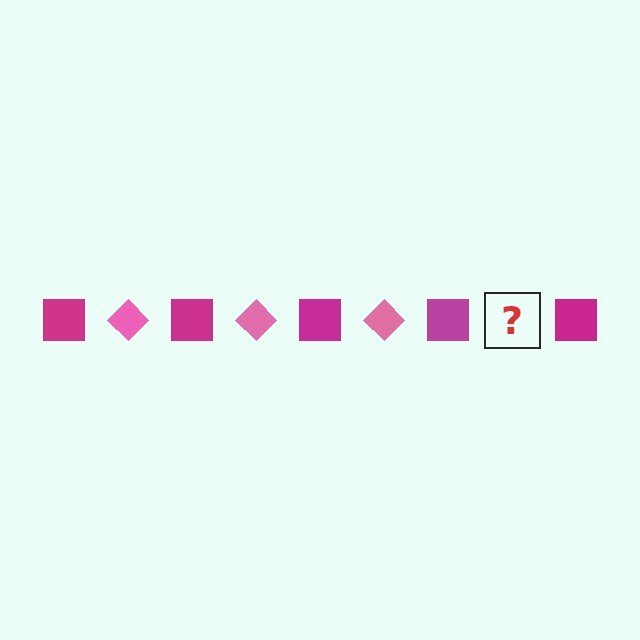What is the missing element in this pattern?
The missing element is a pink diamond.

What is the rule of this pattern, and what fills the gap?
The rule is that the pattern alternates between magenta square and pink diamond. The gap should be filled with a pink diamond.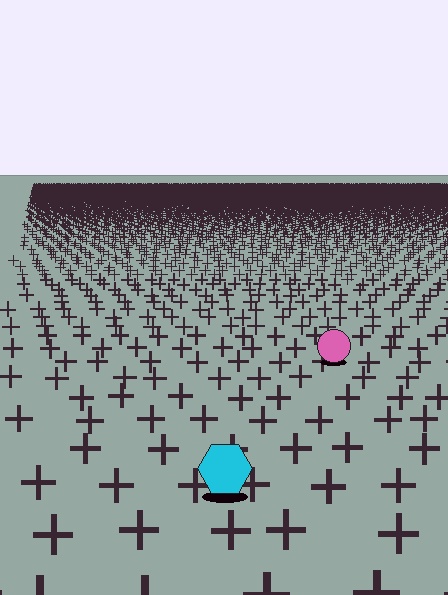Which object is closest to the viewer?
The cyan hexagon is closest. The texture marks near it are larger and more spread out.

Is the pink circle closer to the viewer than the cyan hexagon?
No. The cyan hexagon is closer — you can tell from the texture gradient: the ground texture is coarser near it.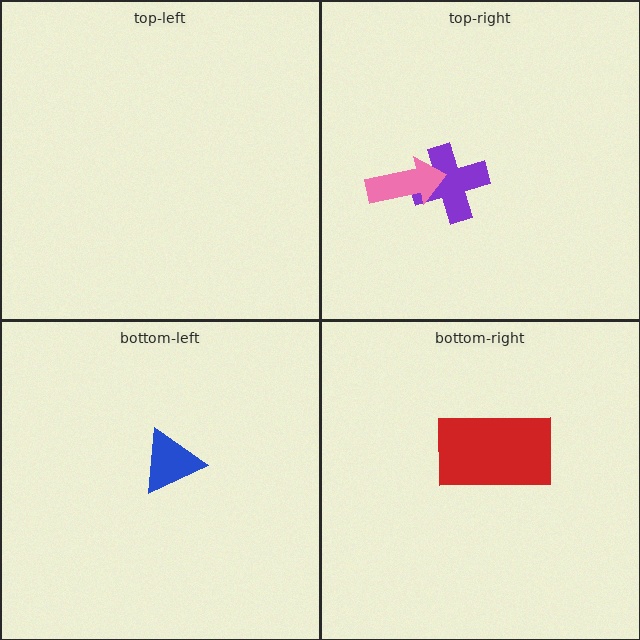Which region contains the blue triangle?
The bottom-left region.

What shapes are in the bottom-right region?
The red rectangle.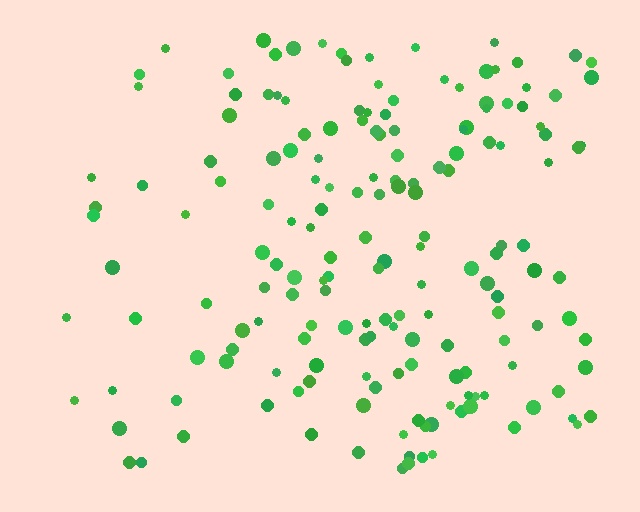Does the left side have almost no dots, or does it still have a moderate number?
Still a moderate number, just noticeably fewer than the right.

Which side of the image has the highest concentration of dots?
The right.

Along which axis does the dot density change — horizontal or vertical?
Horizontal.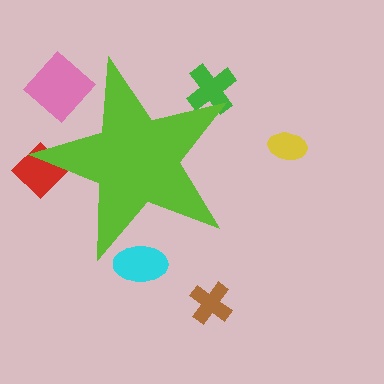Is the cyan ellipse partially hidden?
Yes, the cyan ellipse is partially hidden behind the lime star.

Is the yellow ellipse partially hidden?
No, the yellow ellipse is fully visible.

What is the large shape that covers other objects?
A lime star.